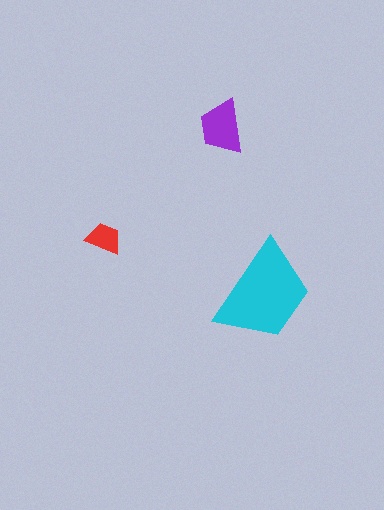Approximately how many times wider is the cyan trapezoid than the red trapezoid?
About 3 times wider.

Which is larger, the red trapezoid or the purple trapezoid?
The purple one.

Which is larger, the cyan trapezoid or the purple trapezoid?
The cyan one.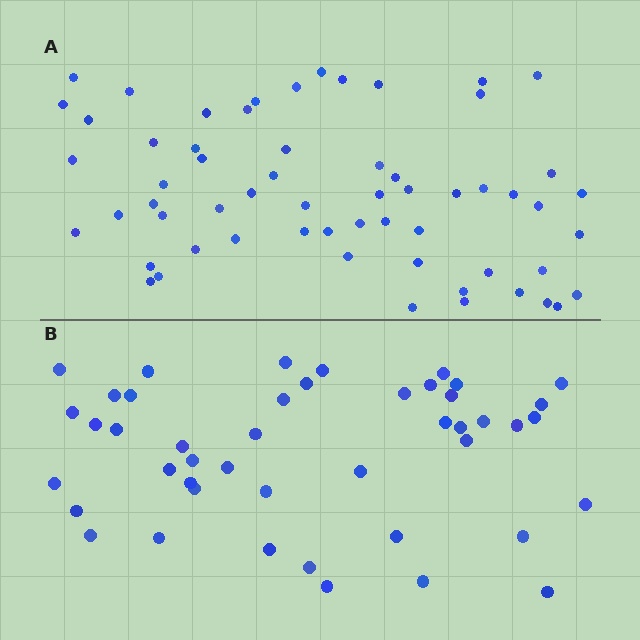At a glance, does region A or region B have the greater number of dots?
Region A (the top region) has more dots.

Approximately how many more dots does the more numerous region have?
Region A has approximately 15 more dots than region B.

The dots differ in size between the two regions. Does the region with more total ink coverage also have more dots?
No. Region B has more total ink coverage because its dots are larger, but region A actually contains more individual dots. Total area can be misleading — the number of items is what matters here.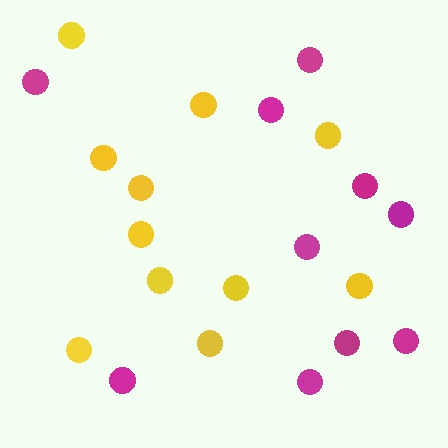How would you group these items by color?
There are 2 groups: one group of yellow circles (11) and one group of magenta circles (10).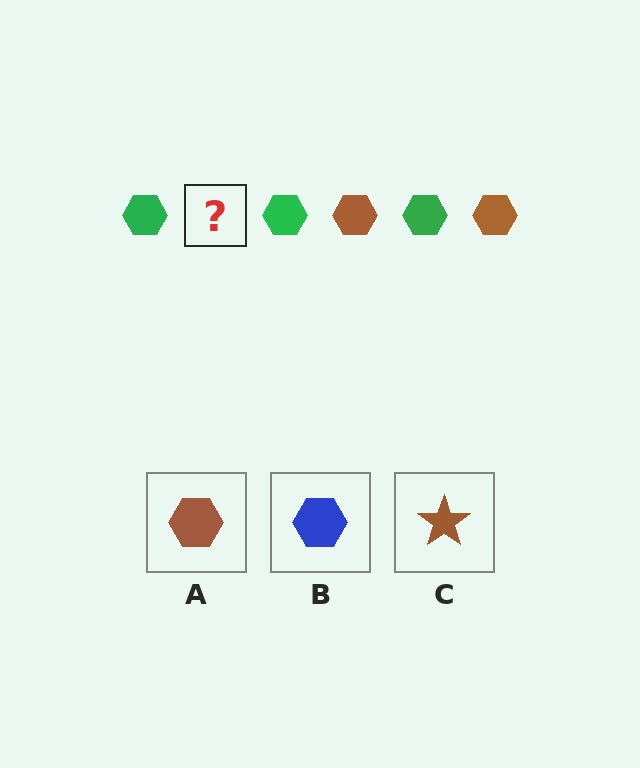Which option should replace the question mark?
Option A.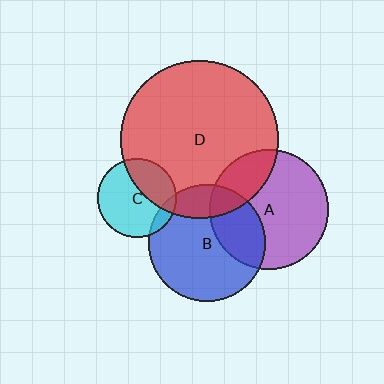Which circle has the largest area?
Circle D (red).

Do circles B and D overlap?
Yes.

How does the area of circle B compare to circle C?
Approximately 2.2 times.